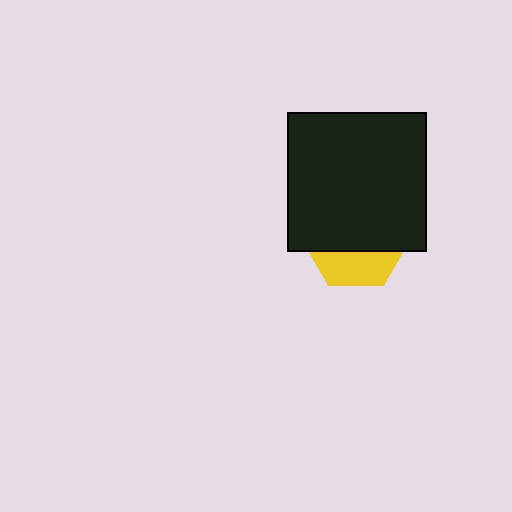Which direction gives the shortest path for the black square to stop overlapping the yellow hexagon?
Moving up gives the shortest separation.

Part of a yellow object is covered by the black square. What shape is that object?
It is a hexagon.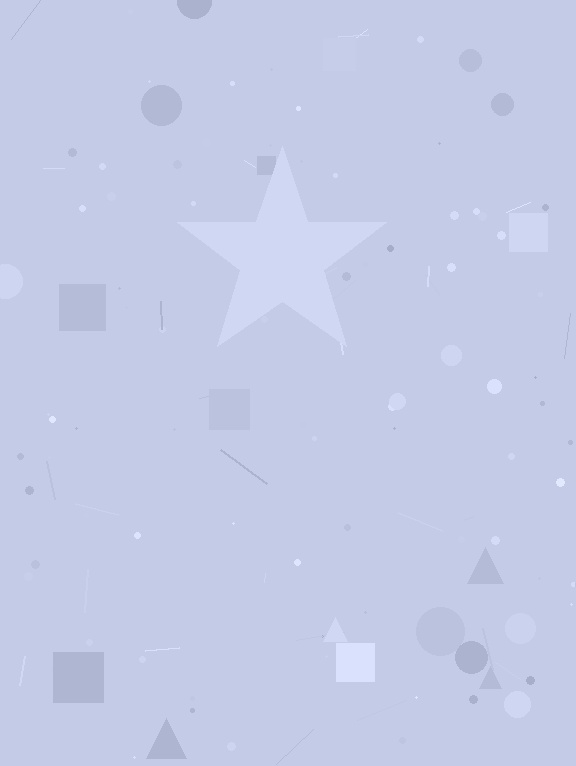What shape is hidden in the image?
A star is hidden in the image.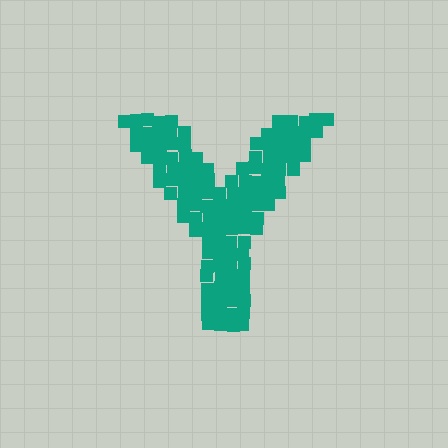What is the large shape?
The large shape is the letter Y.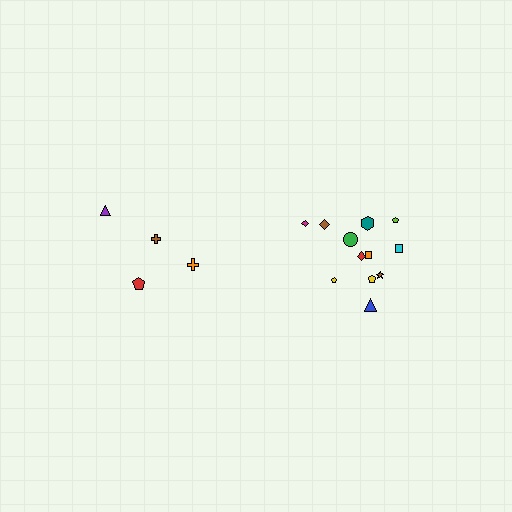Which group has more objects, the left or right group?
The right group.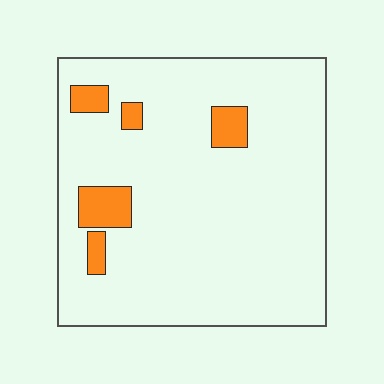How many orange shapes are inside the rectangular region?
5.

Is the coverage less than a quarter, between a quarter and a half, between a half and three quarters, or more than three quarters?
Less than a quarter.